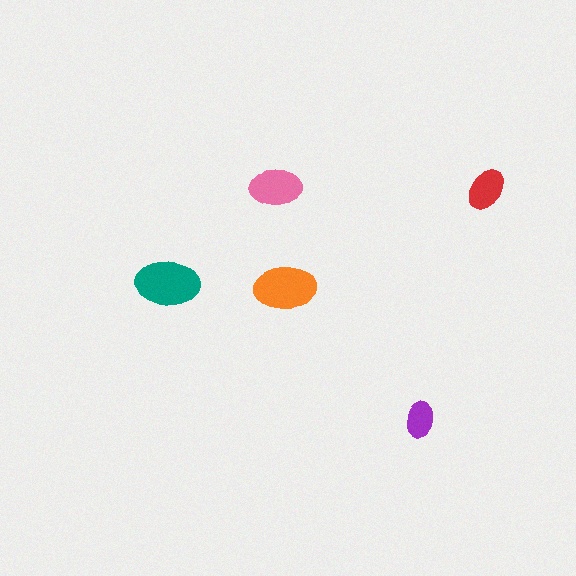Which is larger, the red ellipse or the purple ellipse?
The red one.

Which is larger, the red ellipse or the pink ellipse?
The pink one.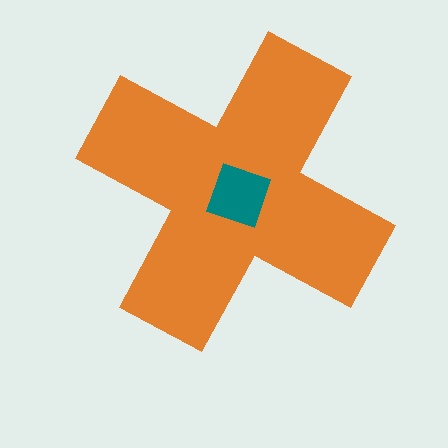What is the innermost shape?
The teal diamond.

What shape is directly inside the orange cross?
The teal diamond.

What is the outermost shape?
The orange cross.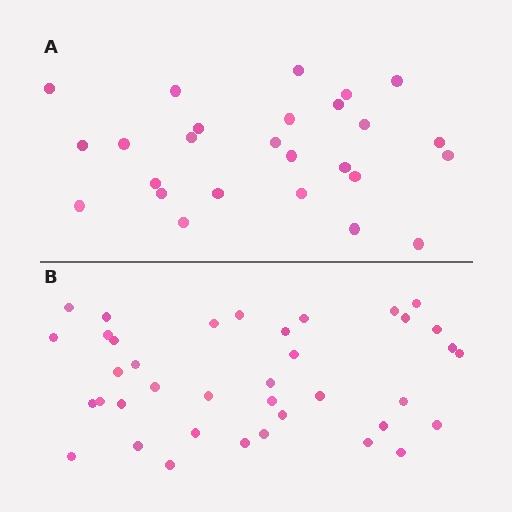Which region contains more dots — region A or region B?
Region B (the bottom region) has more dots.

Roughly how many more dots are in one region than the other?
Region B has roughly 12 or so more dots than region A.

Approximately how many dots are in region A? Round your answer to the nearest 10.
About 30 dots. (The exact count is 26, which rounds to 30.)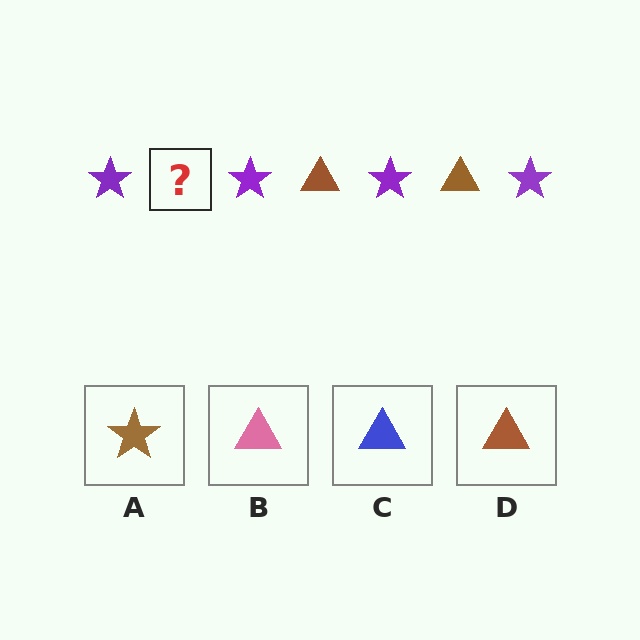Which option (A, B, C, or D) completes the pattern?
D.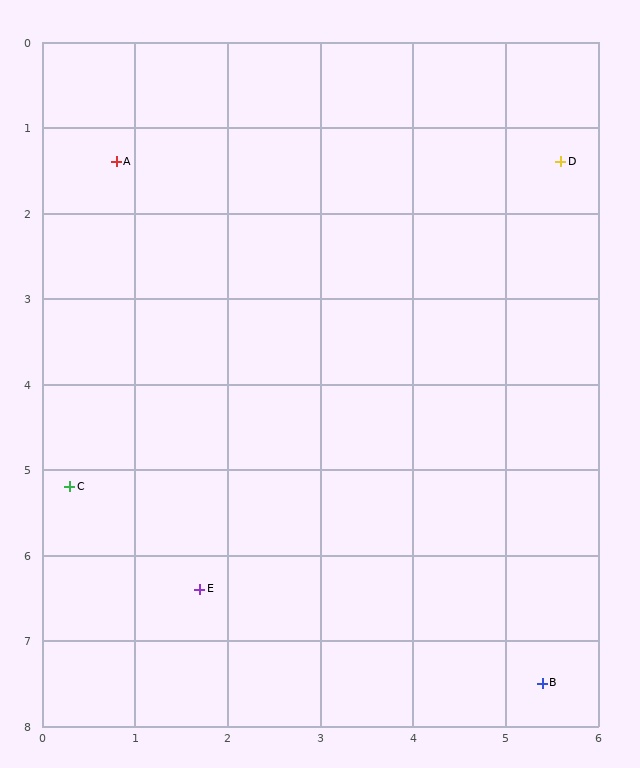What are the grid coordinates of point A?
Point A is at approximately (0.8, 1.4).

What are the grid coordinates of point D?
Point D is at approximately (5.6, 1.4).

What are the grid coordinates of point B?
Point B is at approximately (5.4, 7.5).